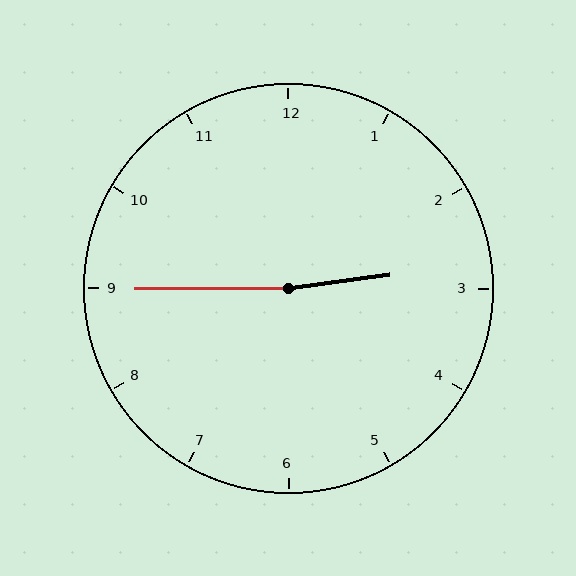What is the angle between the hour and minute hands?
Approximately 172 degrees.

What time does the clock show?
2:45.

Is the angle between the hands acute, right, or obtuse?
It is obtuse.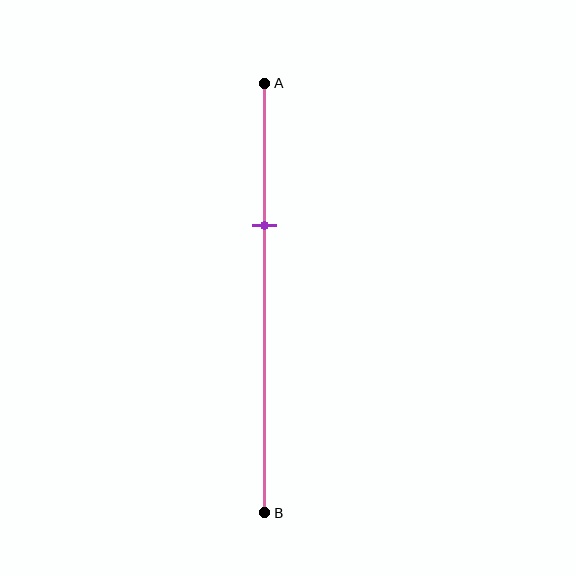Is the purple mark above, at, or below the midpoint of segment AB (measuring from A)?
The purple mark is above the midpoint of segment AB.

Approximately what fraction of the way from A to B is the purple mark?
The purple mark is approximately 35% of the way from A to B.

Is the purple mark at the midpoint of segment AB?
No, the mark is at about 35% from A, not at the 50% midpoint.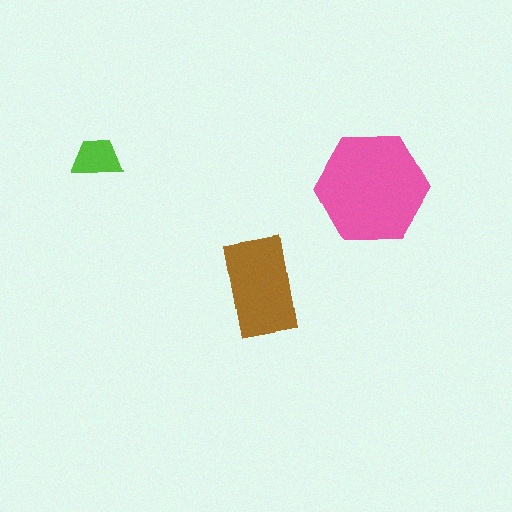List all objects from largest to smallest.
The pink hexagon, the brown rectangle, the lime trapezoid.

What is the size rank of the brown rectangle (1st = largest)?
2nd.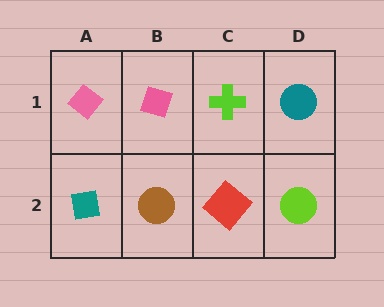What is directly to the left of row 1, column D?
A lime cross.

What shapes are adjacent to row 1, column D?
A lime circle (row 2, column D), a lime cross (row 1, column C).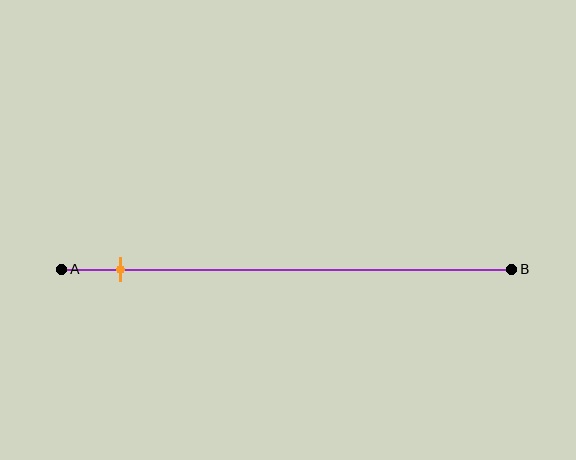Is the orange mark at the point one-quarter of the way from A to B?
No, the mark is at about 15% from A, not at the 25% one-quarter point.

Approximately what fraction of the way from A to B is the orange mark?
The orange mark is approximately 15% of the way from A to B.